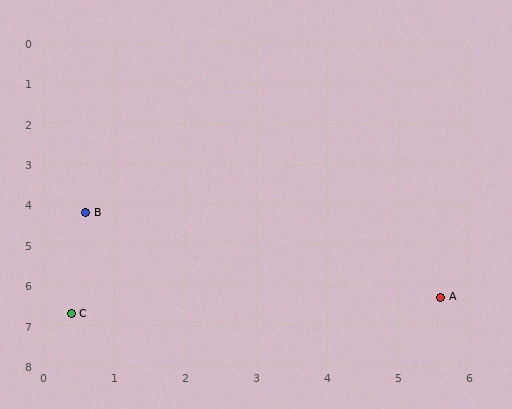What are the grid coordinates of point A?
Point A is at approximately (5.6, 6.3).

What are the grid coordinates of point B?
Point B is at approximately (0.6, 4.2).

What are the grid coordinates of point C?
Point C is at approximately (0.4, 6.7).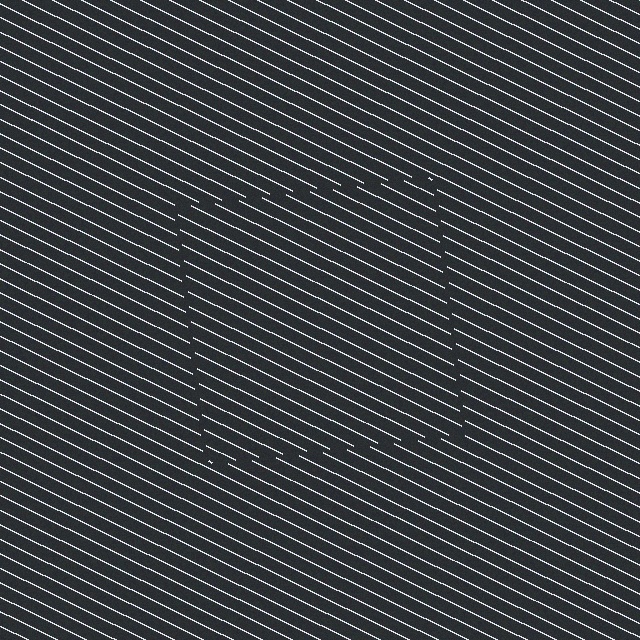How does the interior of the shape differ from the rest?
The interior of the shape contains the same grating, shifted by half a period — the contour is defined by the phase discontinuity where line-ends from the inner and outer gratings abut.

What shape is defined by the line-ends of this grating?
An illusory square. The interior of the shape contains the same grating, shifted by half a period — the contour is defined by the phase discontinuity where line-ends from the inner and outer gratings abut.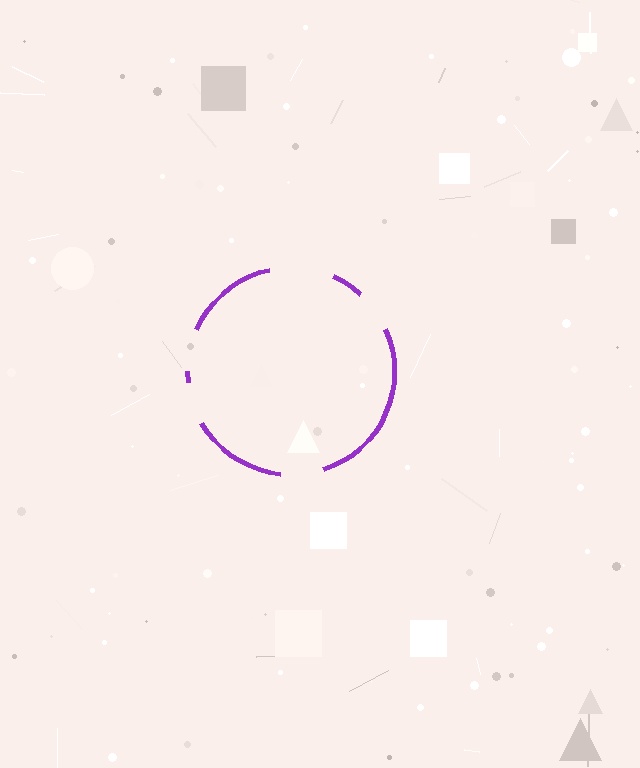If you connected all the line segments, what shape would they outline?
They would outline a circle.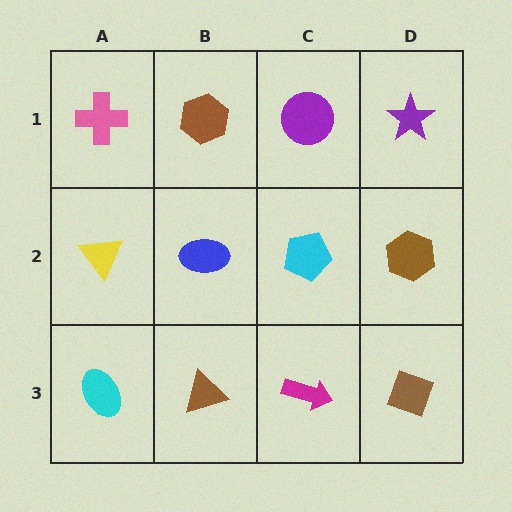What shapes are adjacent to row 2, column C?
A purple circle (row 1, column C), a magenta arrow (row 3, column C), a blue ellipse (row 2, column B), a brown hexagon (row 2, column D).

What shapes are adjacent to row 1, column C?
A cyan pentagon (row 2, column C), a brown hexagon (row 1, column B), a purple star (row 1, column D).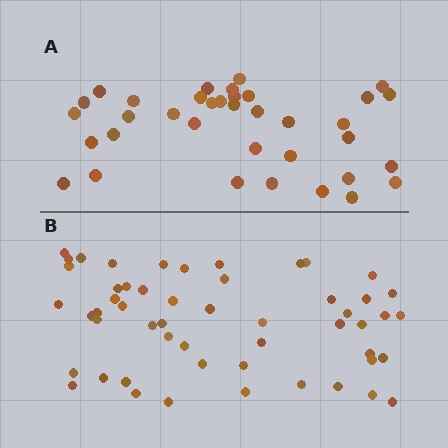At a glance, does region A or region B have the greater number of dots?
Region B (the bottom region) has more dots.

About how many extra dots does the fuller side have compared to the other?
Region B has approximately 15 more dots than region A.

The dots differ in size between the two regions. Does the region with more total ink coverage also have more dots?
No. Region A has more total ink coverage because its dots are larger, but region B actually contains more individual dots. Total area can be misleading — the number of items is what matters here.